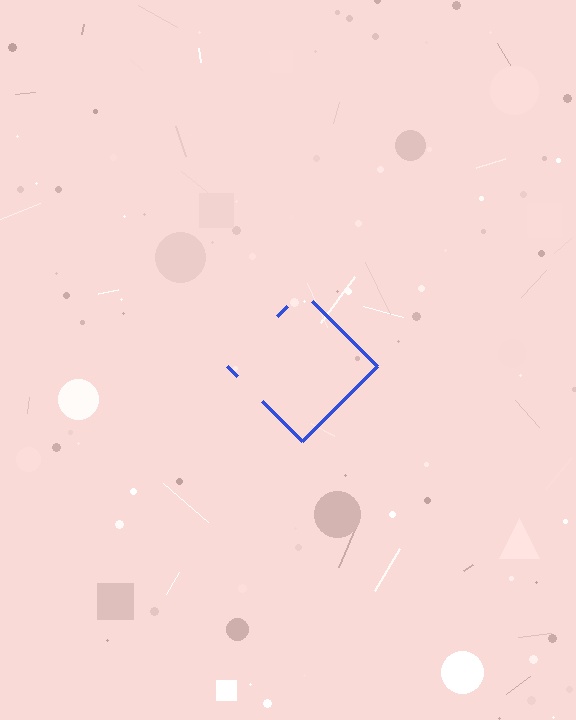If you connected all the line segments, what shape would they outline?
They would outline a diamond.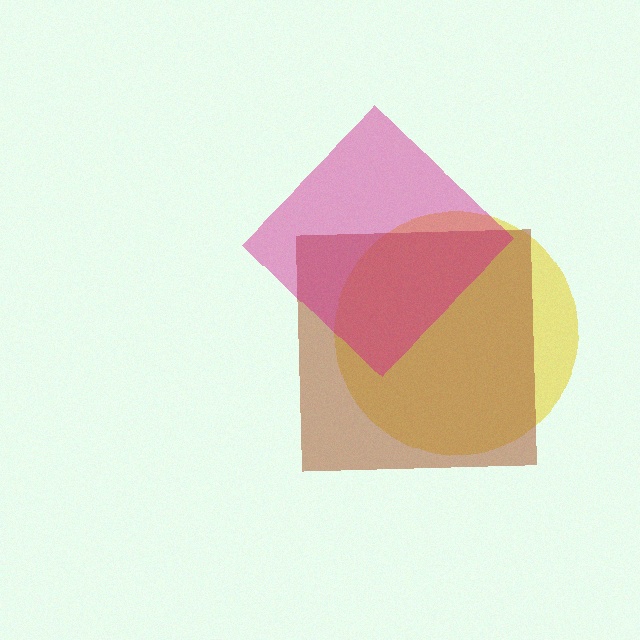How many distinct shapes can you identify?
There are 3 distinct shapes: a yellow circle, a brown square, a magenta diamond.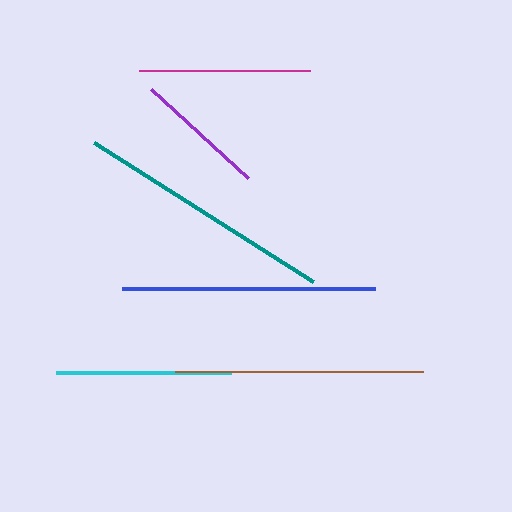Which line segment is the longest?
The teal line is the longest at approximately 259 pixels.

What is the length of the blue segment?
The blue segment is approximately 253 pixels long.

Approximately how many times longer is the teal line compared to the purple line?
The teal line is approximately 2.0 times the length of the purple line.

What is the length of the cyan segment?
The cyan segment is approximately 175 pixels long.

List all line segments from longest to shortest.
From longest to shortest: teal, blue, brown, cyan, magenta, purple.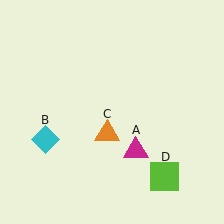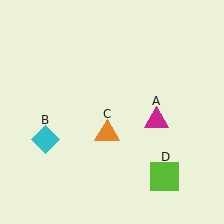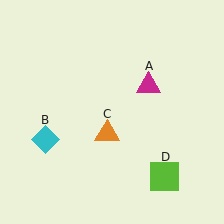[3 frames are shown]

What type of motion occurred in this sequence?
The magenta triangle (object A) rotated counterclockwise around the center of the scene.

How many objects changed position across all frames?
1 object changed position: magenta triangle (object A).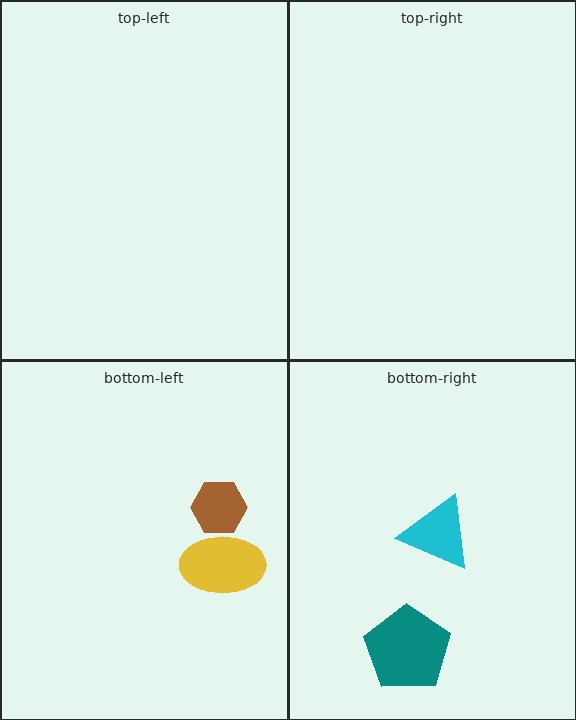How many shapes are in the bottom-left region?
2.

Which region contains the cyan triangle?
The bottom-right region.